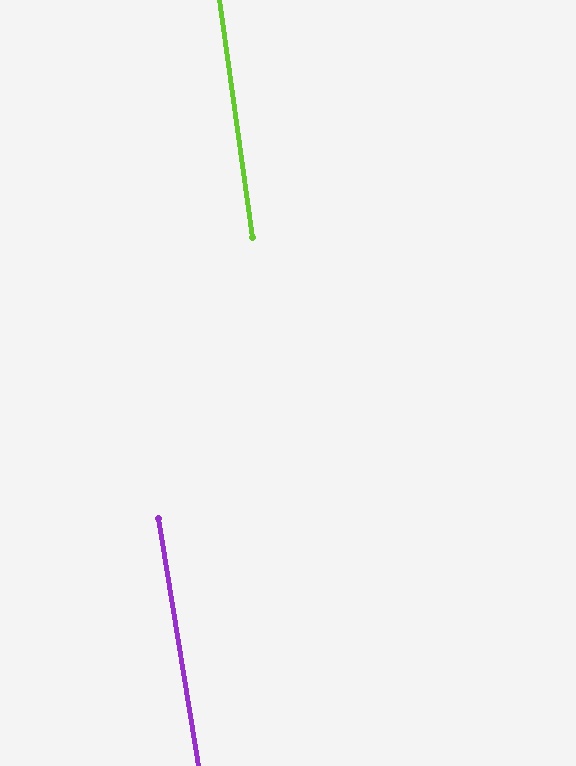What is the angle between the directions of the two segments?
Approximately 2 degrees.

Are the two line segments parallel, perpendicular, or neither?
Parallel — their directions differ by only 1.5°.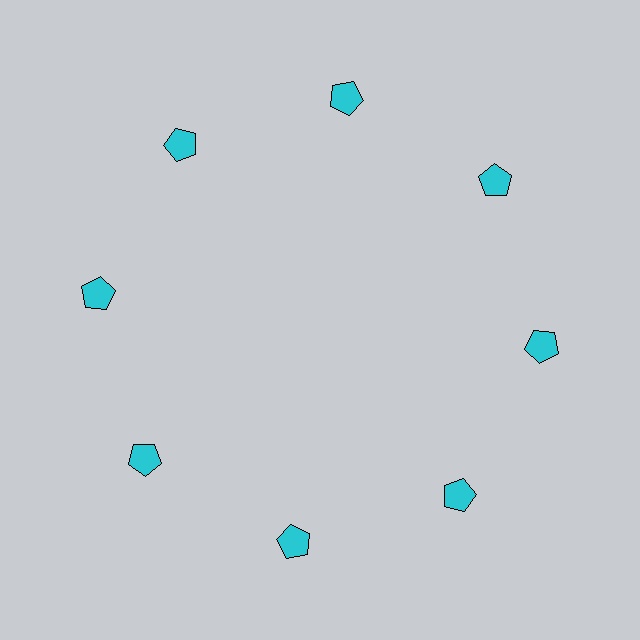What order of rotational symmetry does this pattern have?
This pattern has 8-fold rotational symmetry.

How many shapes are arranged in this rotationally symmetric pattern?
There are 8 shapes, arranged in 8 groups of 1.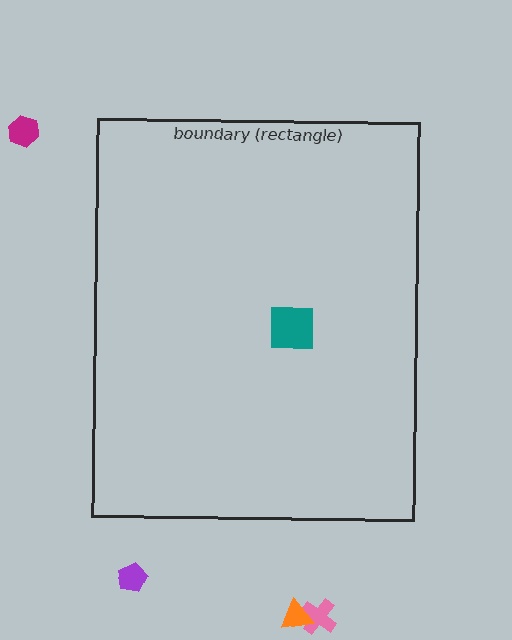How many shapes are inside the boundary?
1 inside, 4 outside.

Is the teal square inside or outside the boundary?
Inside.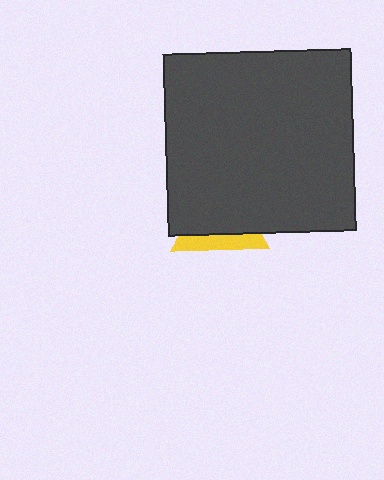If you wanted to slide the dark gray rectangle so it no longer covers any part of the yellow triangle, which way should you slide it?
Slide it up — that is the most direct way to separate the two shapes.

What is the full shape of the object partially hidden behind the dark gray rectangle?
The partially hidden object is a yellow triangle.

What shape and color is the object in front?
The object in front is a dark gray rectangle.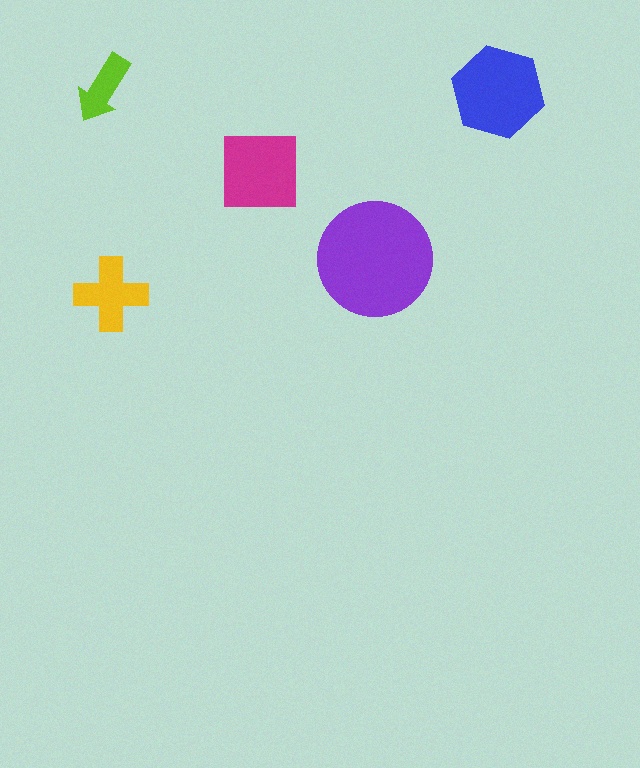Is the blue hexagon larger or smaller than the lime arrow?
Larger.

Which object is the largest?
The purple circle.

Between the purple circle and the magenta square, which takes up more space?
The purple circle.